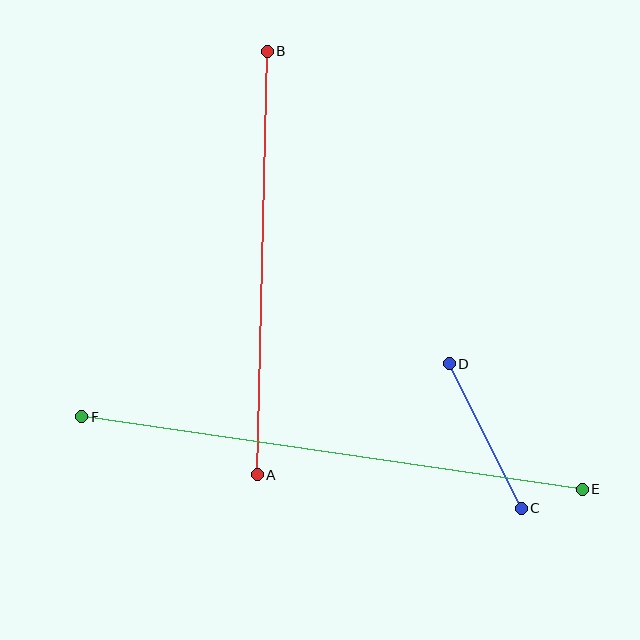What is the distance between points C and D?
The distance is approximately 161 pixels.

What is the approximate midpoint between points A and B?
The midpoint is at approximately (262, 263) pixels.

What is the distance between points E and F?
The distance is approximately 506 pixels.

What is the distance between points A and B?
The distance is approximately 424 pixels.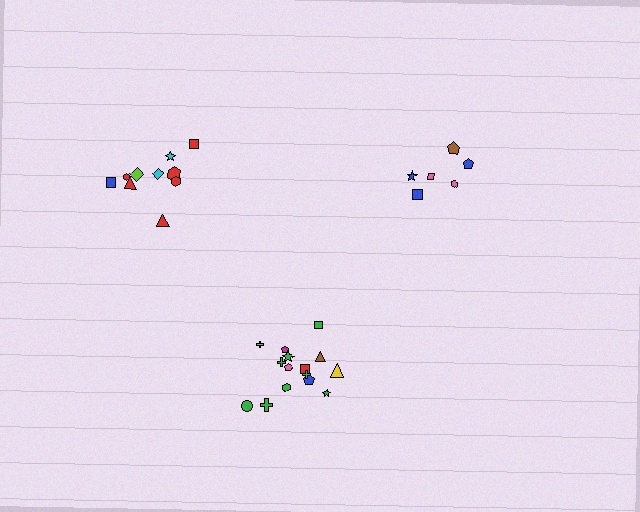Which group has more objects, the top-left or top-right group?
The top-left group.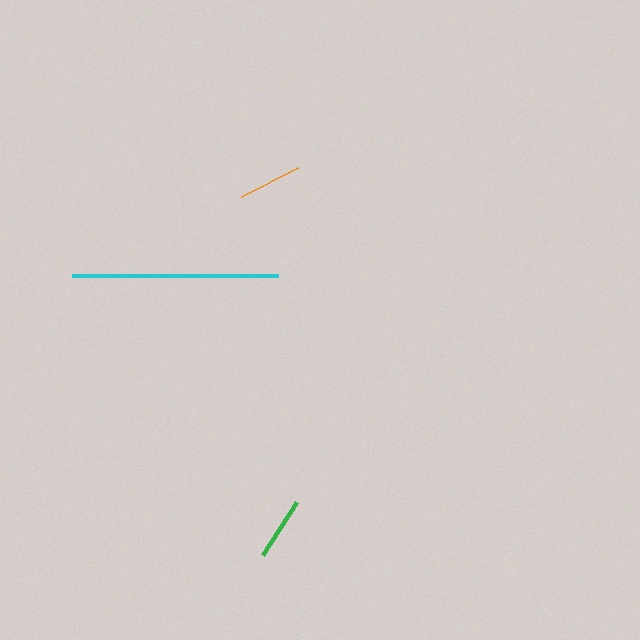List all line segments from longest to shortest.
From longest to shortest: cyan, orange, green.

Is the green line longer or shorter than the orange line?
The orange line is longer than the green line.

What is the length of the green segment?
The green segment is approximately 62 pixels long.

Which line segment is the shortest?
The green line is the shortest at approximately 62 pixels.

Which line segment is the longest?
The cyan line is the longest at approximately 206 pixels.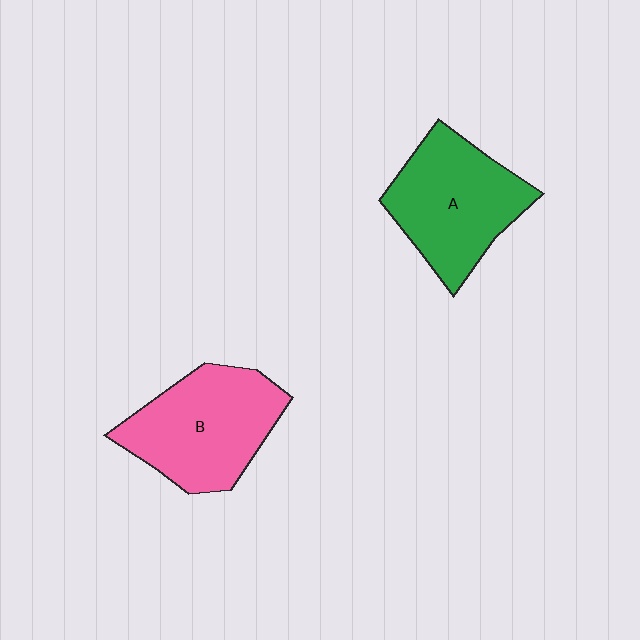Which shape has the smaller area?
Shape A (green).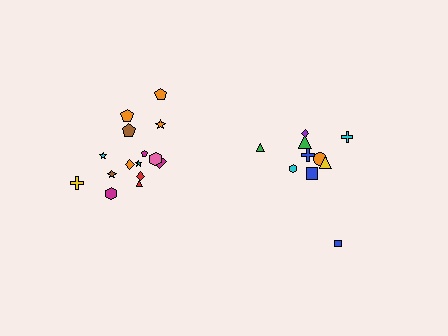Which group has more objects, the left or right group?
The left group.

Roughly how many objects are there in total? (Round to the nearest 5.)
Roughly 25 objects in total.